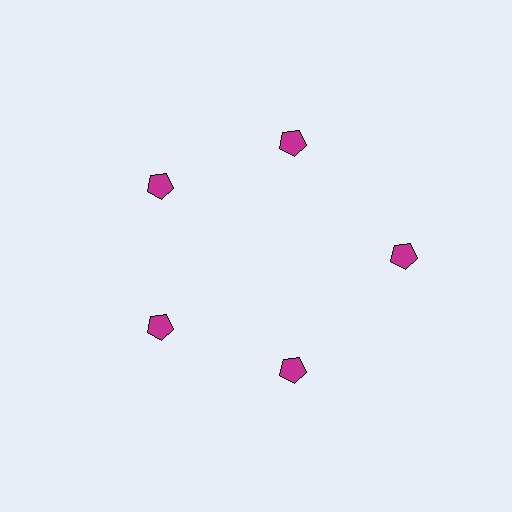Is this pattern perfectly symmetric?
No. The 5 magenta pentagons are arranged in a ring, but one element near the 3 o'clock position is pushed outward from the center, breaking the 5-fold rotational symmetry.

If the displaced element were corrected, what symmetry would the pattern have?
It would have 5-fold rotational symmetry — the pattern would map onto itself every 72 degrees.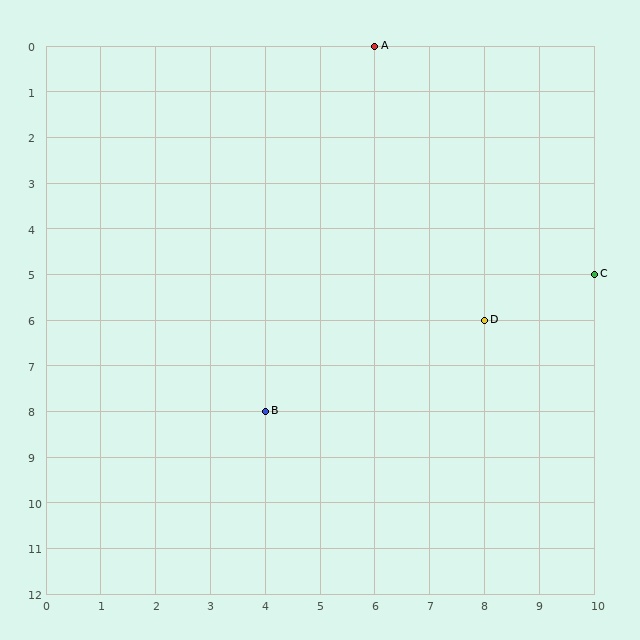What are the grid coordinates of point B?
Point B is at grid coordinates (4, 8).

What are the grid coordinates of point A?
Point A is at grid coordinates (6, 0).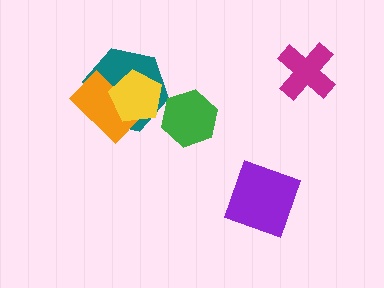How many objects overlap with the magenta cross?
0 objects overlap with the magenta cross.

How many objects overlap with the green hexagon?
0 objects overlap with the green hexagon.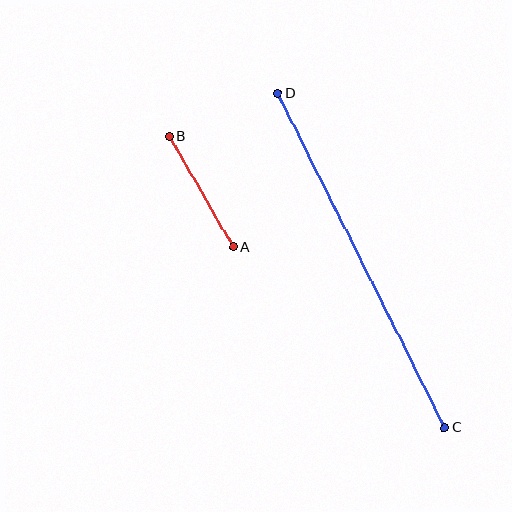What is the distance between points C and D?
The distance is approximately 374 pixels.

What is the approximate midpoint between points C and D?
The midpoint is at approximately (361, 261) pixels.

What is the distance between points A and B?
The distance is approximately 128 pixels.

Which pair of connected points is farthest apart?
Points C and D are farthest apart.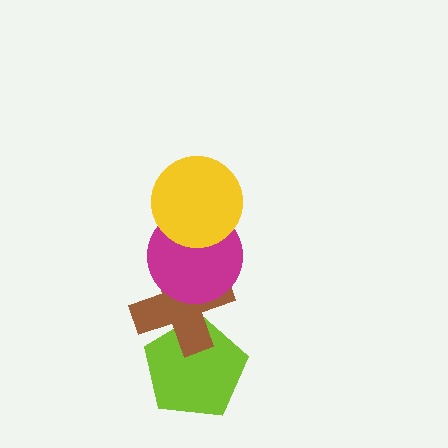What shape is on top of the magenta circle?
The yellow circle is on top of the magenta circle.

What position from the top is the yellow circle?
The yellow circle is 1st from the top.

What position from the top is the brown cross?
The brown cross is 3rd from the top.